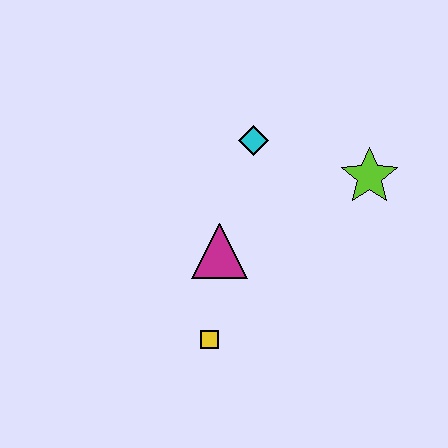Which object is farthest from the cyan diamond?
The yellow square is farthest from the cyan diamond.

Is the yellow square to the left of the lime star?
Yes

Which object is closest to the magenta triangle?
The yellow square is closest to the magenta triangle.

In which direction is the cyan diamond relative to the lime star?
The cyan diamond is to the left of the lime star.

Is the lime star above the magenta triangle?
Yes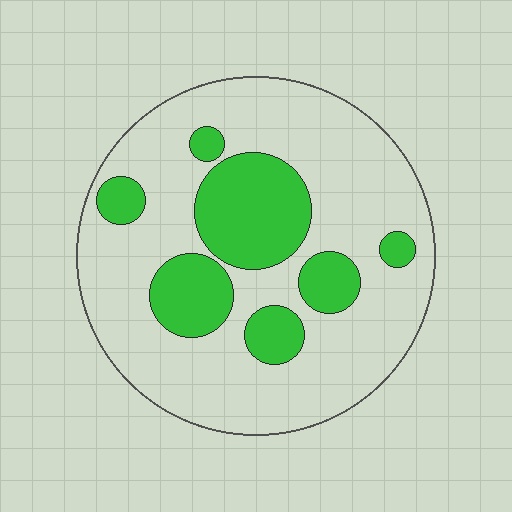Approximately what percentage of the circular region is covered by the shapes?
Approximately 25%.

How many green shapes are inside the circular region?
7.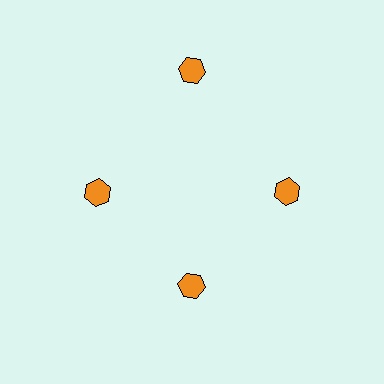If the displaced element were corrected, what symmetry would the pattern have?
It would have 4-fold rotational symmetry — the pattern would map onto itself every 90 degrees.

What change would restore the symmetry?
The symmetry would be restored by moving it inward, back onto the ring so that all 4 hexagons sit at equal angles and equal distance from the center.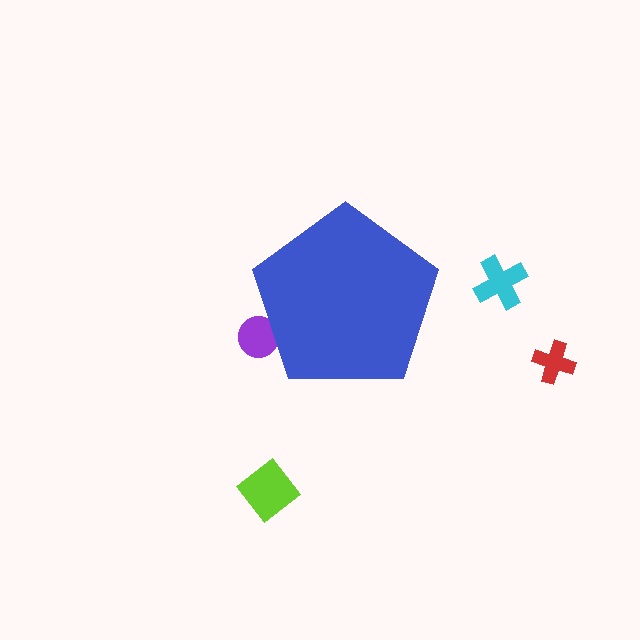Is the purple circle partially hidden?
Yes, the purple circle is partially hidden behind the blue pentagon.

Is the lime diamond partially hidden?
No, the lime diamond is fully visible.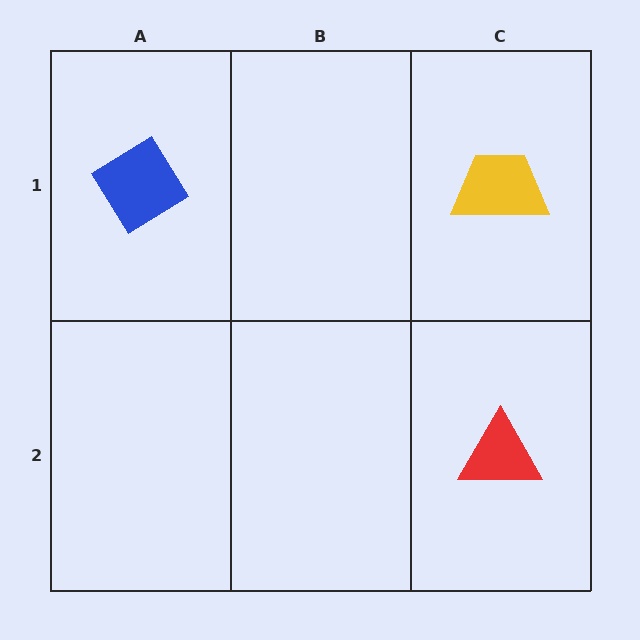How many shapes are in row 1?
2 shapes.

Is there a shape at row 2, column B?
No, that cell is empty.